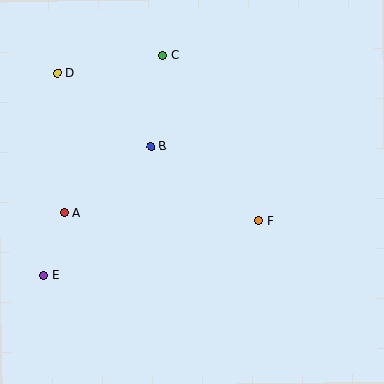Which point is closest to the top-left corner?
Point D is closest to the top-left corner.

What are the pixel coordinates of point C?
Point C is at (163, 56).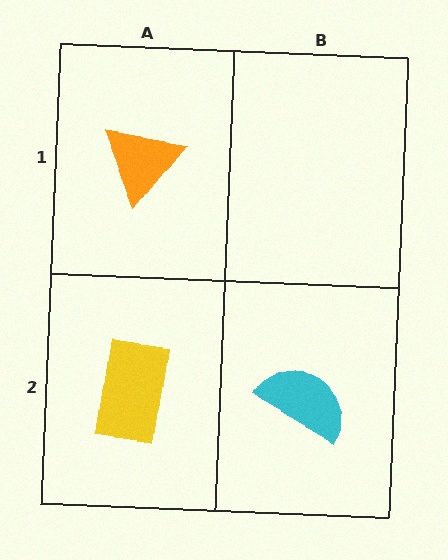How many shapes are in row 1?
1 shape.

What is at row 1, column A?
An orange triangle.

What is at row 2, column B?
A cyan semicircle.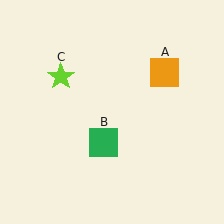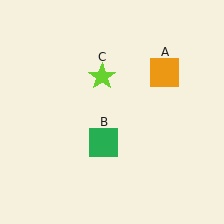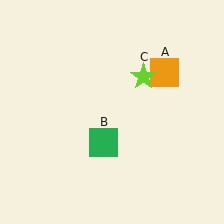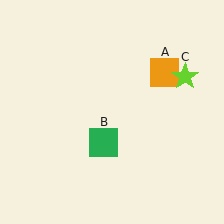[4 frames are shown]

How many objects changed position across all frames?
1 object changed position: lime star (object C).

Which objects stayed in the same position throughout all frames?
Orange square (object A) and green square (object B) remained stationary.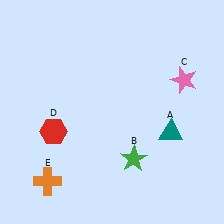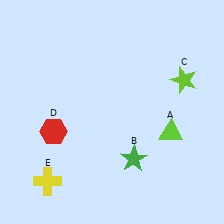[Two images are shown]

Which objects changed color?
A changed from teal to lime. C changed from pink to lime. E changed from orange to yellow.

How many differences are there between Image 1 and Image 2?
There are 3 differences between the two images.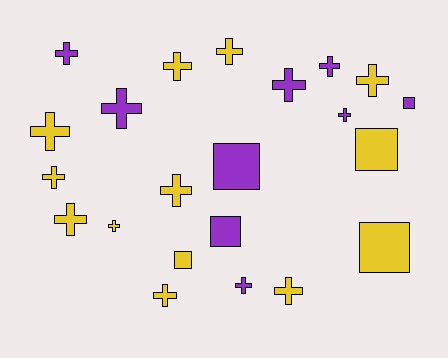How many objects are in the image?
There are 22 objects.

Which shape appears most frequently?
Cross, with 16 objects.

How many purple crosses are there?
There are 6 purple crosses.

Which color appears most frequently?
Yellow, with 13 objects.